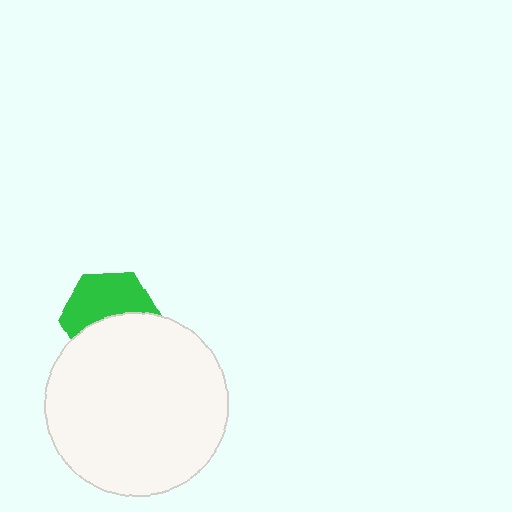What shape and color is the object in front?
The object in front is a white circle.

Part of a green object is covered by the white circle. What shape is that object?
It is a hexagon.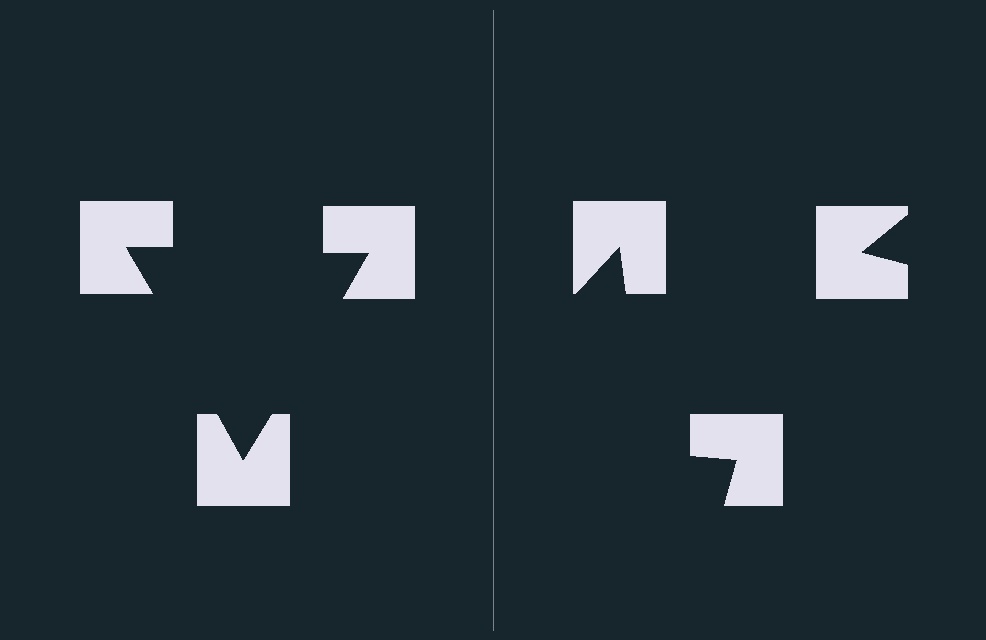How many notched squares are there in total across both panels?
6 — 3 on each side.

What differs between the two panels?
The notched squares are positioned identically on both sides; only the wedge orientations differ. On the left they align to a triangle; on the right they are misaligned.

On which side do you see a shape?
An illusory triangle appears on the left side. On the right side the wedge cuts are rotated, so no coherent shape forms.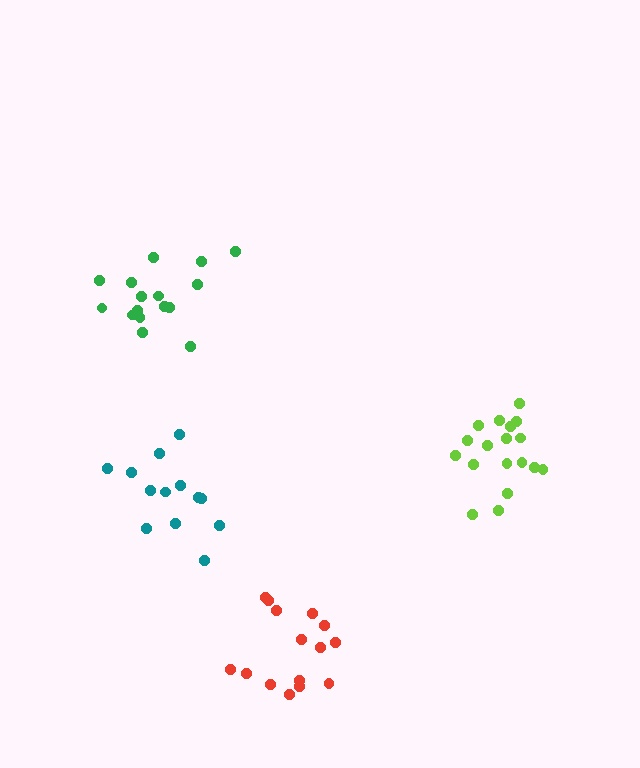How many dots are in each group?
Group 1: 18 dots, Group 2: 13 dots, Group 3: 16 dots, Group 4: 15 dots (62 total).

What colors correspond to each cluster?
The clusters are colored: lime, teal, green, red.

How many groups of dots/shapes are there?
There are 4 groups.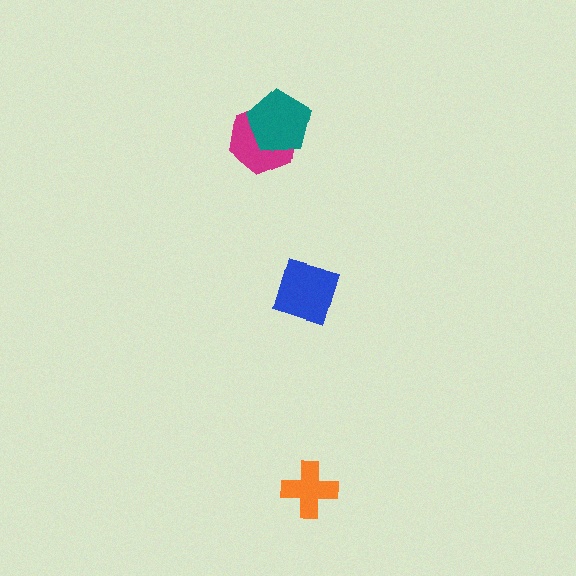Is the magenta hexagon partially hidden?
Yes, it is partially covered by another shape.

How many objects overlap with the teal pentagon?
1 object overlaps with the teal pentagon.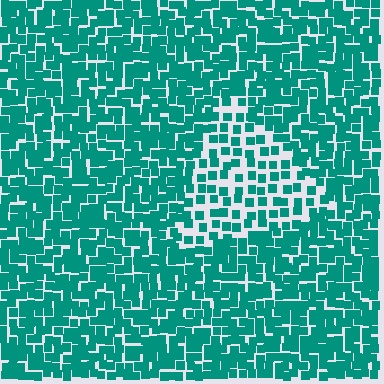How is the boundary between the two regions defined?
The boundary is defined by a change in element density (approximately 1.9x ratio). All elements are the same color, size, and shape.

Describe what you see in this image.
The image contains small teal elements arranged at two different densities. A triangle-shaped region is visible where the elements are less densely packed than the surrounding area.